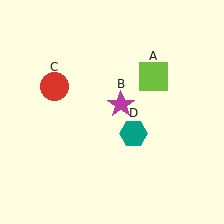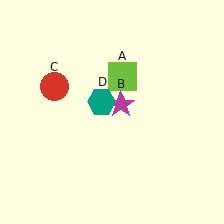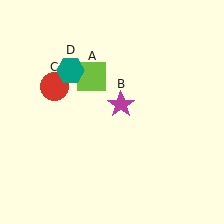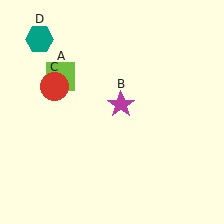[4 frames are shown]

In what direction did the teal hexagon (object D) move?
The teal hexagon (object D) moved up and to the left.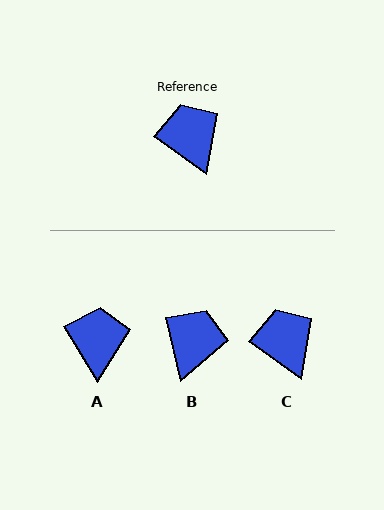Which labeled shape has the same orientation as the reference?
C.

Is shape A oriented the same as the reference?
No, it is off by about 23 degrees.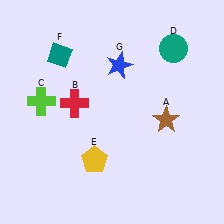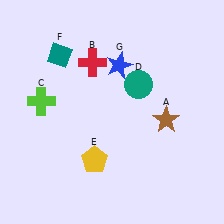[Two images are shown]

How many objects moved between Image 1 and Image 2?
2 objects moved between the two images.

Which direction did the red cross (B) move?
The red cross (B) moved up.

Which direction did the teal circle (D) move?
The teal circle (D) moved down.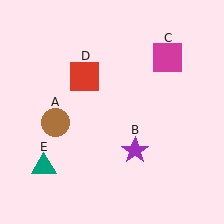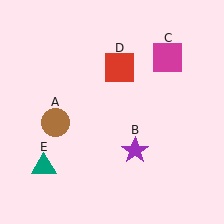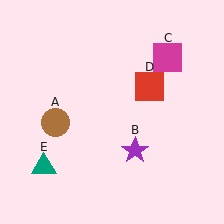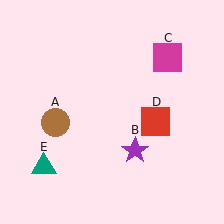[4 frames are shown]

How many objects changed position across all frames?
1 object changed position: red square (object D).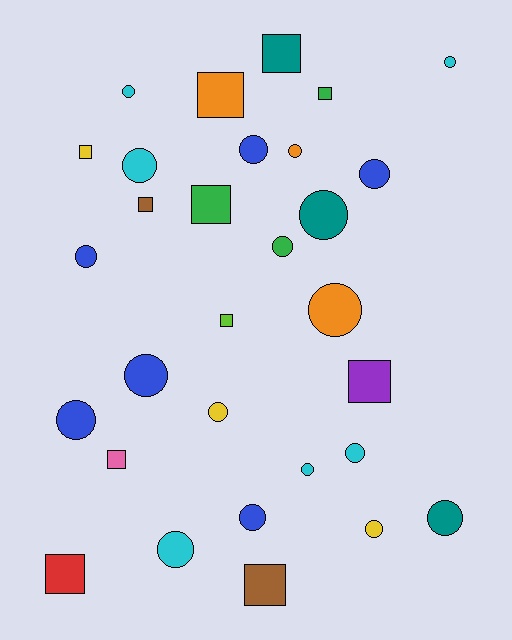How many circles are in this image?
There are 19 circles.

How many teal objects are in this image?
There are 3 teal objects.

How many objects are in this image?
There are 30 objects.